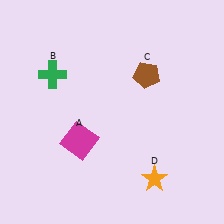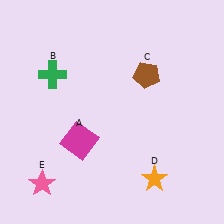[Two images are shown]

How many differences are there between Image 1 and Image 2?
There is 1 difference between the two images.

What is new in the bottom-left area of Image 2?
A pink star (E) was added in the bottom-left area of Image 2.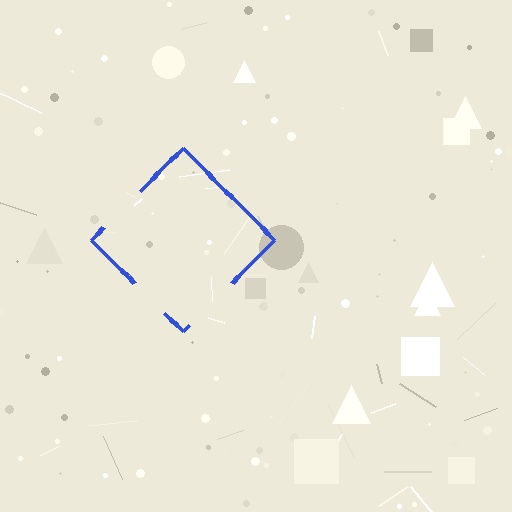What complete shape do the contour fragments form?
The contour fragments form a diamond.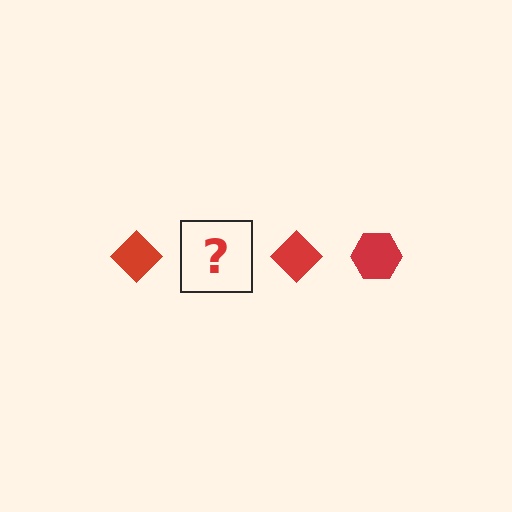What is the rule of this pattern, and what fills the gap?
The rule is that the pattern cycles through diamond, hexagon shapes in red. The gap should be filled with a red hexagon.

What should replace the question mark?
The question mark should be replaced with a red hexagon.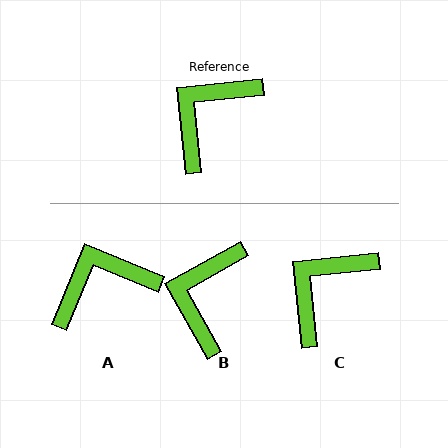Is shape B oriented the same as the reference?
No, it is off by about 23 degrees.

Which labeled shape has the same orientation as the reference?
C.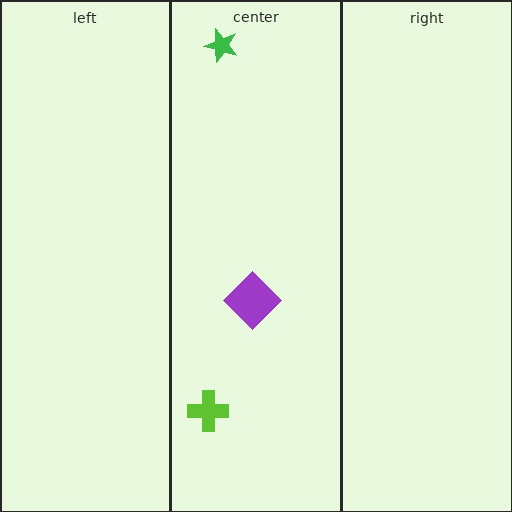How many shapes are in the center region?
3.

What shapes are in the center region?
The purple diamond, the lime cross, the green star.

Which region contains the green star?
The center region.